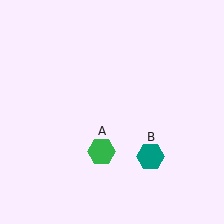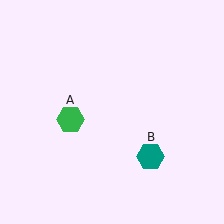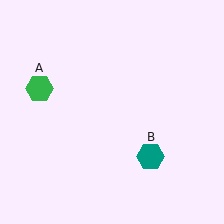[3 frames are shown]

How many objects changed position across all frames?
1 object changed position: green hexagon (object A).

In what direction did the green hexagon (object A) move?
The green hexagon (object A) moved up and to the left.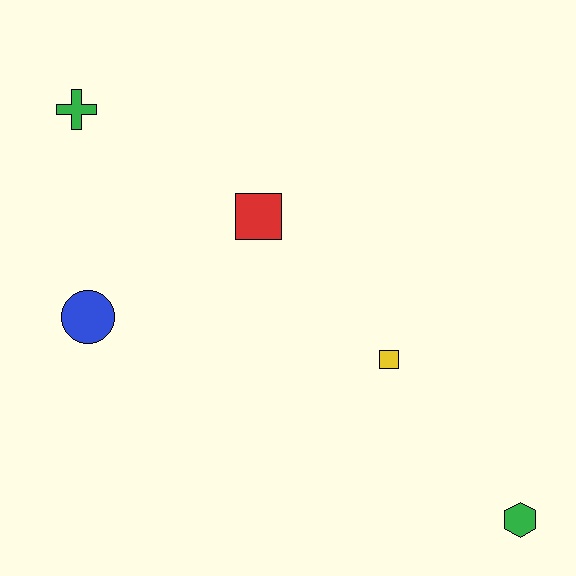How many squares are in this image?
There are 2 squares.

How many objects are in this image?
There are 5 objects.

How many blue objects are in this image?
There is 1 blue object.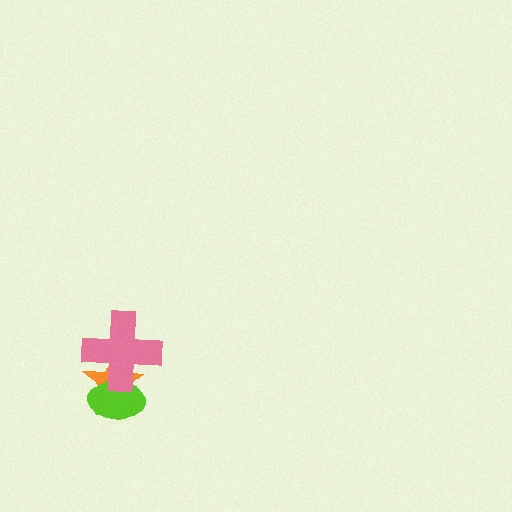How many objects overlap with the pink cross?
2 objects overlap with the pink cross.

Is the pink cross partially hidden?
No, no other shape covers it.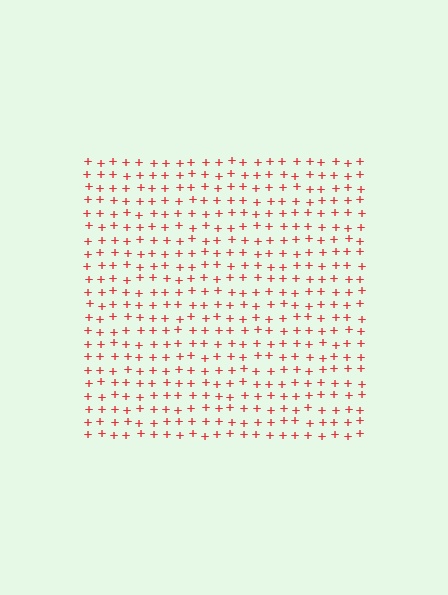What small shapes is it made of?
It is made of small plus signs.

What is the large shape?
The large shape is a square.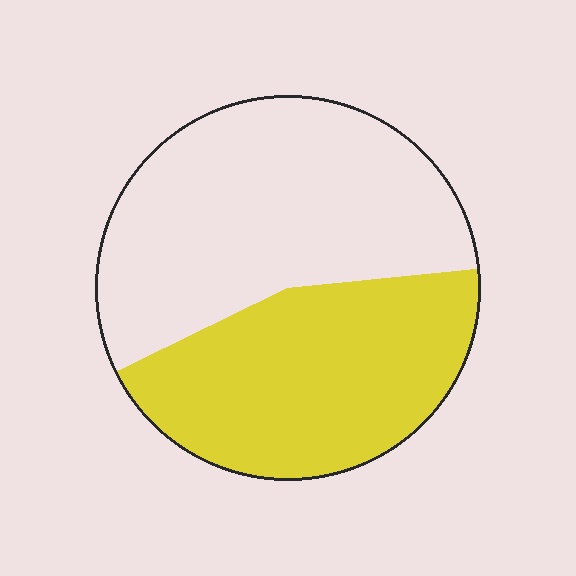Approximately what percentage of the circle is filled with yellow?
Approximately 45%.